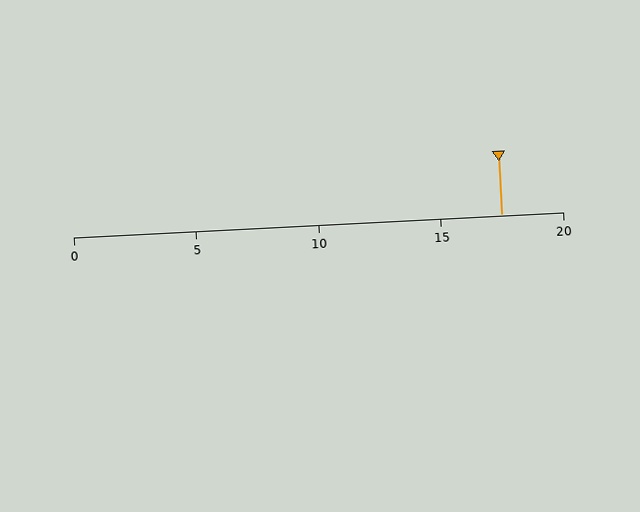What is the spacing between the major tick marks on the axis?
The major ticks are spaced 5 apart.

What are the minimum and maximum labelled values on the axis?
The axis runs from 0 to 20.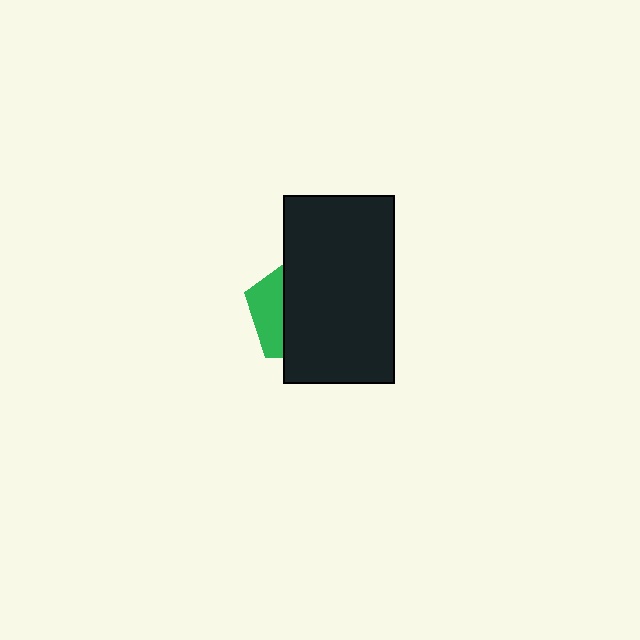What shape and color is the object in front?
The object in front is a black rectangle.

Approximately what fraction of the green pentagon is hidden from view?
Roughly 70% of the green pentagon is hidden behind the black rectangle.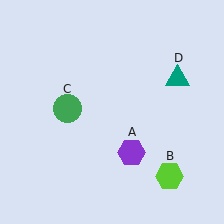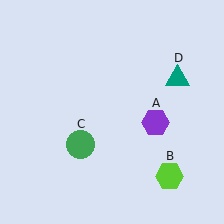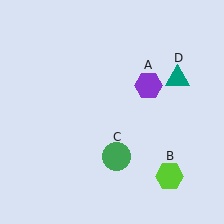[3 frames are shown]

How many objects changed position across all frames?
2 objects changed position: purple hexagon (object A), green circle (object C).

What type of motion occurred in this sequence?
The purple hexagon (object A), green circle (object C) rotated counterclockwise around the center of the scene.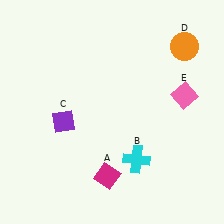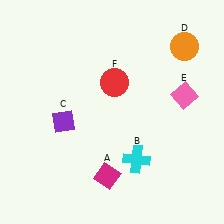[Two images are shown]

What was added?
A red circle (F) was added in Image 2.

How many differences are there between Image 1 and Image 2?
There is 1 difference between the two images.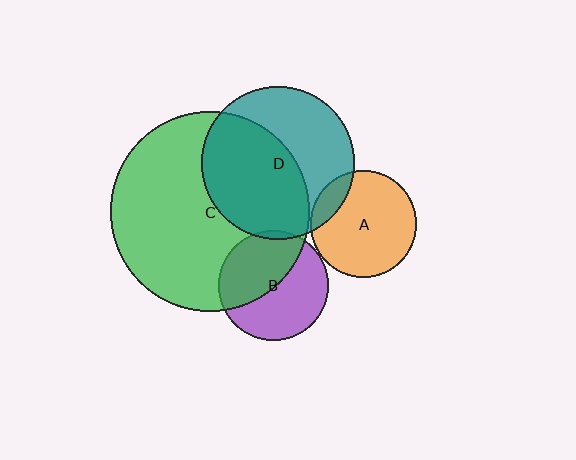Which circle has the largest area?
Circle C (green).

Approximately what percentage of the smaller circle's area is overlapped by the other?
Approximately 5%.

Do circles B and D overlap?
Yes.